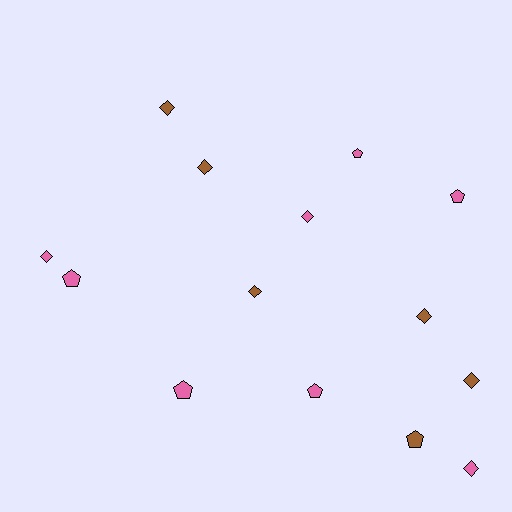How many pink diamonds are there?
There are 3 pink diamonds.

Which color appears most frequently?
Pink, with 8 objects.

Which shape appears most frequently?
Diamond, with 8 objects.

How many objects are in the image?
There are 14 objects.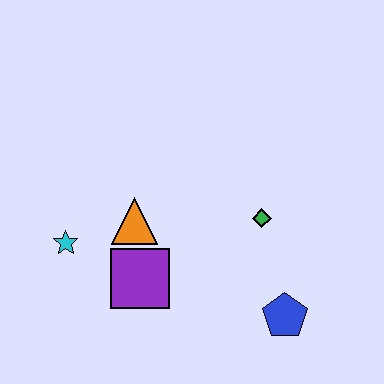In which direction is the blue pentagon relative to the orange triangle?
The blue pentagon is to the right of the orange triangle.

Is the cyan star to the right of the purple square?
No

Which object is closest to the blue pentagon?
The green diamond is closest to the blue pentagon.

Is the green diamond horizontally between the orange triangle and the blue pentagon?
Yes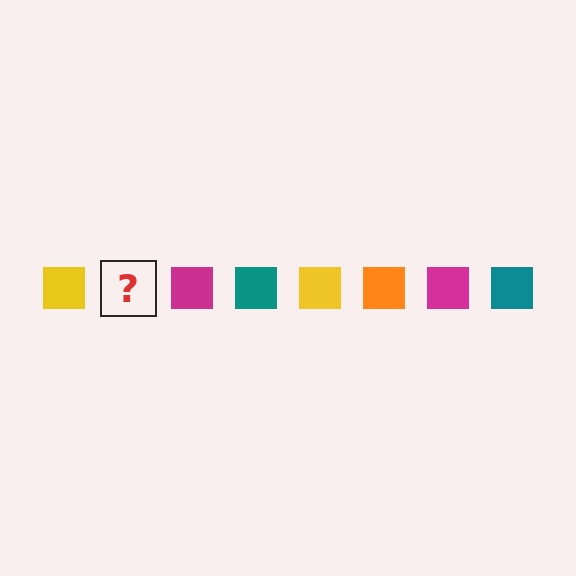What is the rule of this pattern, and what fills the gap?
The rule is that the pattern cycles through yellow, orange, magenta, teal squares. The gap should be filled with an orange square.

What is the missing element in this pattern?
The missing element is an orange square.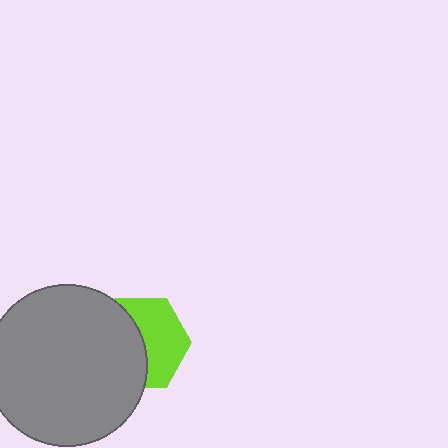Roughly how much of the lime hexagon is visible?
About half of it is visible (roughly 51%).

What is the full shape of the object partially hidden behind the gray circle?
The partially hidden object is a lime hexagon.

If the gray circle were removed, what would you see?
You would see the complete lime hexagon.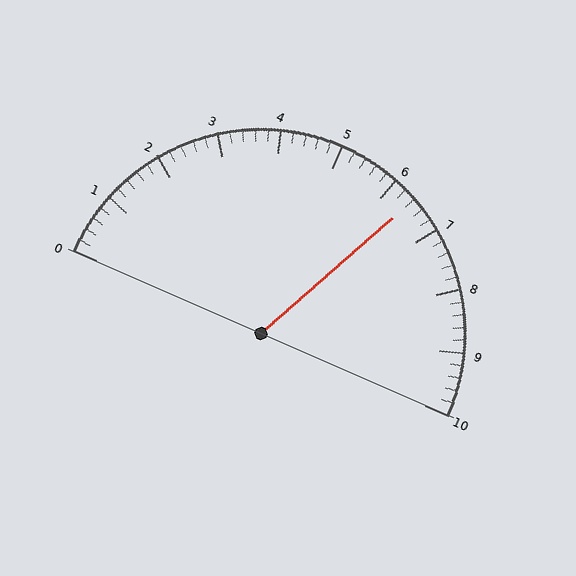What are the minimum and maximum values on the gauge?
The gauge ranges from 0 to 10.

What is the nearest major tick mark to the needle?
The nearest major tick mark is 6.